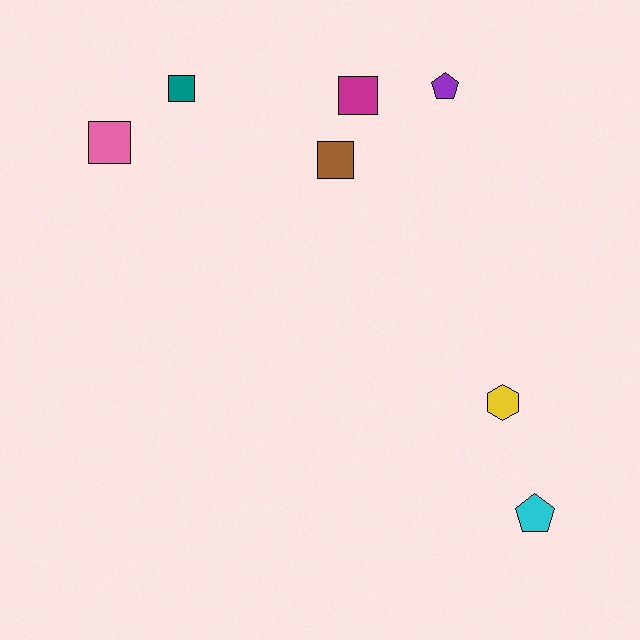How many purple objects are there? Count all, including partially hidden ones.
There is 1 purple object.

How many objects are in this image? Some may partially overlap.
There are 7 objects.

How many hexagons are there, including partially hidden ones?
There is 1 hexagon.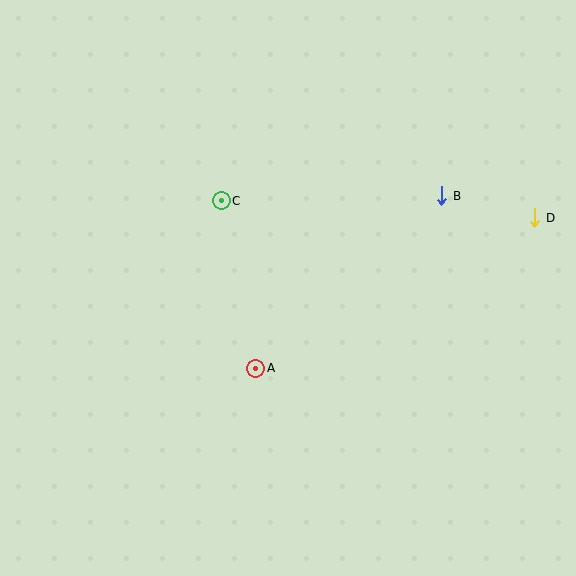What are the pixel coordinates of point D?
Point D is at (535, 218).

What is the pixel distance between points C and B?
The distance between C and B is 220 pixels.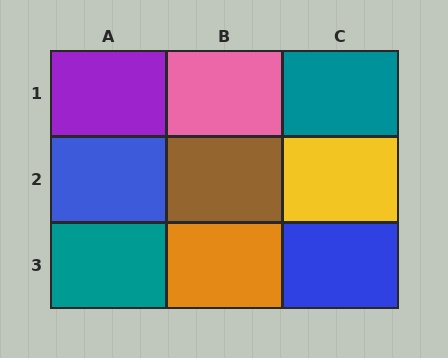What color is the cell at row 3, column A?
Teal.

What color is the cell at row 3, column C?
Blue.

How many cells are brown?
1 cell is brown.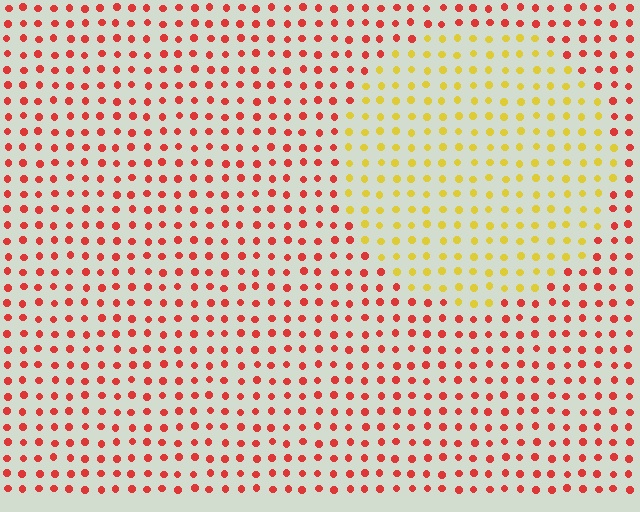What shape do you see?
I see a circle.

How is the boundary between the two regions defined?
The boundary is defined purely by a slight shift in hue (about 54 degrees). Spacing, size, and orientation are identical on both sides.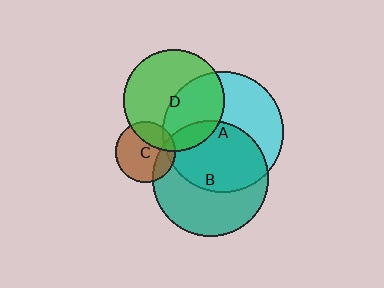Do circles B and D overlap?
Yes.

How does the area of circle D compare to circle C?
Approximately 2.8 times.